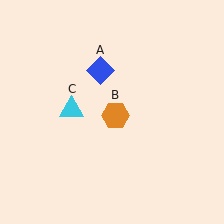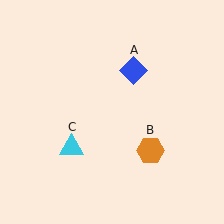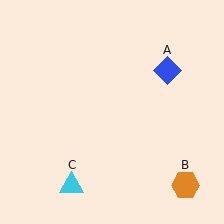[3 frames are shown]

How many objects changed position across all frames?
3 objects changed position: blue diamond (object A), orange hexagon (object B), cyan triangle (object C).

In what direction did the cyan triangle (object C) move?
The cyan triangle (object C) moved down.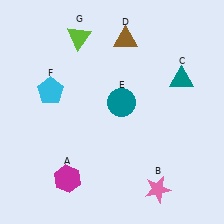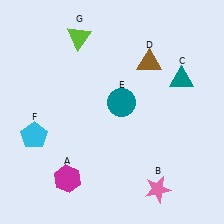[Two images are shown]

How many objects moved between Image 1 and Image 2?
2 objects moved between the two images.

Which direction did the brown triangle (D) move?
The brown triangle (D) moved right.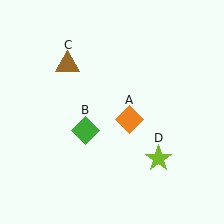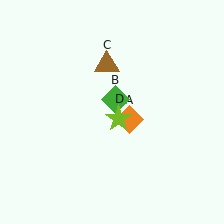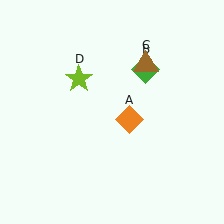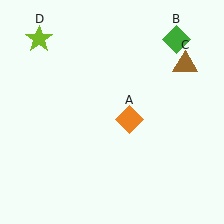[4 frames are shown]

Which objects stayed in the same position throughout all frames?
Orange diamond (object A) remained stationary.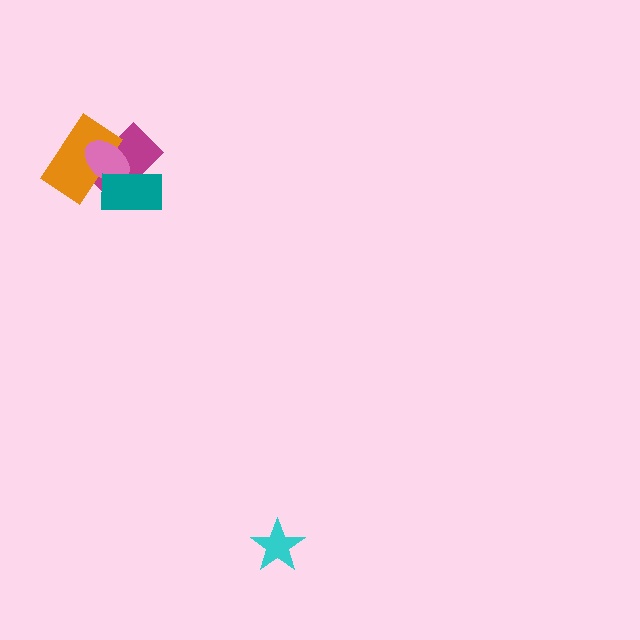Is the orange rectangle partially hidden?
Yes, it is partially covered by another shape.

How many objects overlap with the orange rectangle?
3 objects overlap with the orange rectangle.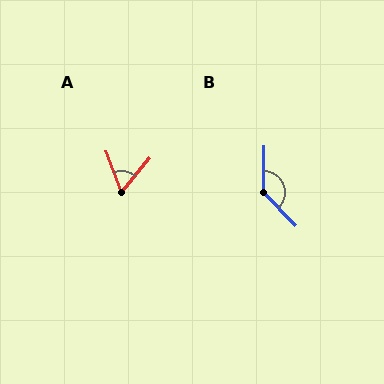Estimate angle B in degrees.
Approximately 135 degrees.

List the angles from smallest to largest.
A (61°), B (135°).